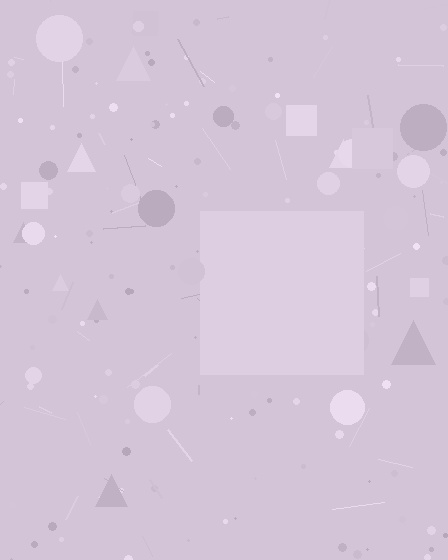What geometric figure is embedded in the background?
A square is embedded in the background.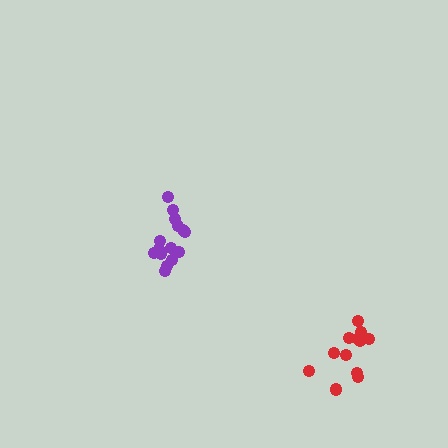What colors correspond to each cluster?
The clusters are colored: purple, red.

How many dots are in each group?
Group 1: 15 dots, Group 2: 12 dots (27 total).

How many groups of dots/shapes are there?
There are 2 groups.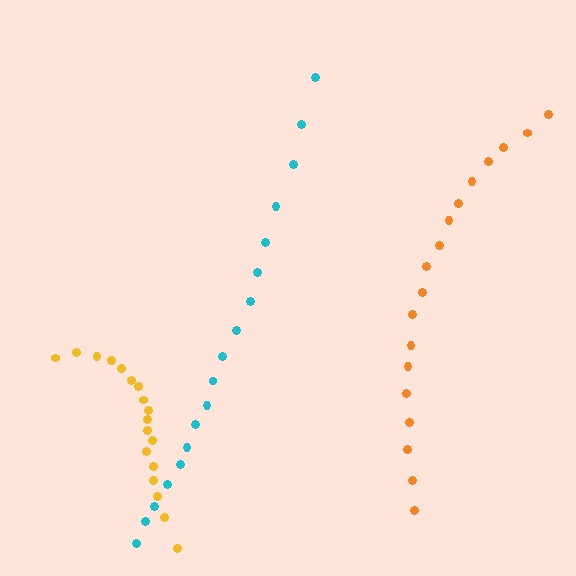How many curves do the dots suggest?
There are 3 distinct paths.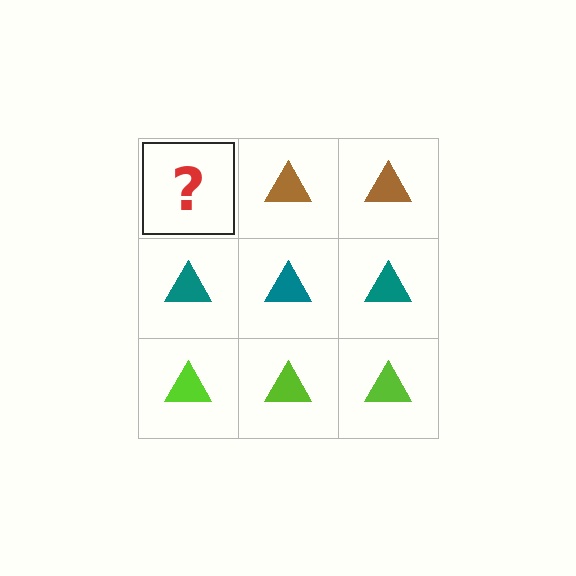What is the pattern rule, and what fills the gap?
The rule is that each row has a consistent color. The gap should be filled with a brown triangle.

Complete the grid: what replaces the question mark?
The question mark should be replaced with a brown triangle.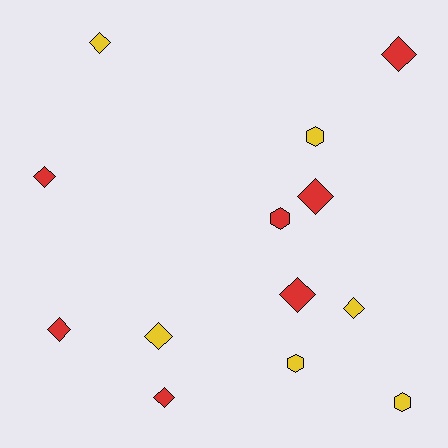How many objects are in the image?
There are 13 objects.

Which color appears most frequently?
Red, with 7 objects.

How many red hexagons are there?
There is 1 red hexagon.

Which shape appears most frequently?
Diamond, with 9 objects.